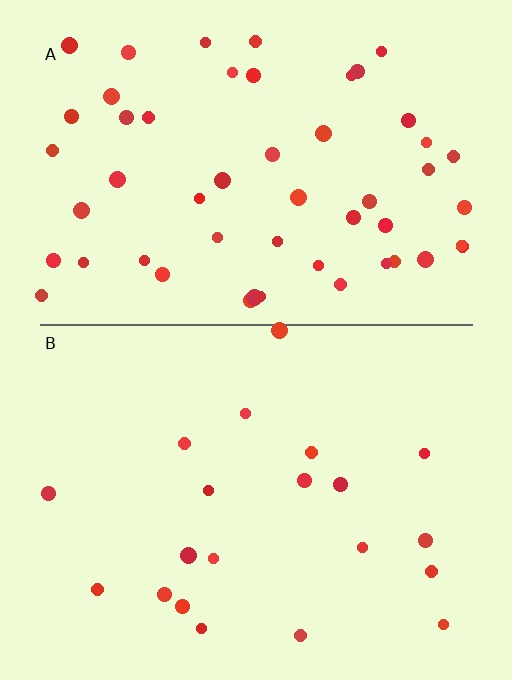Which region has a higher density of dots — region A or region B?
A (the top).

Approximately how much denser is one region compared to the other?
Approximately 2.6× — region A over region B.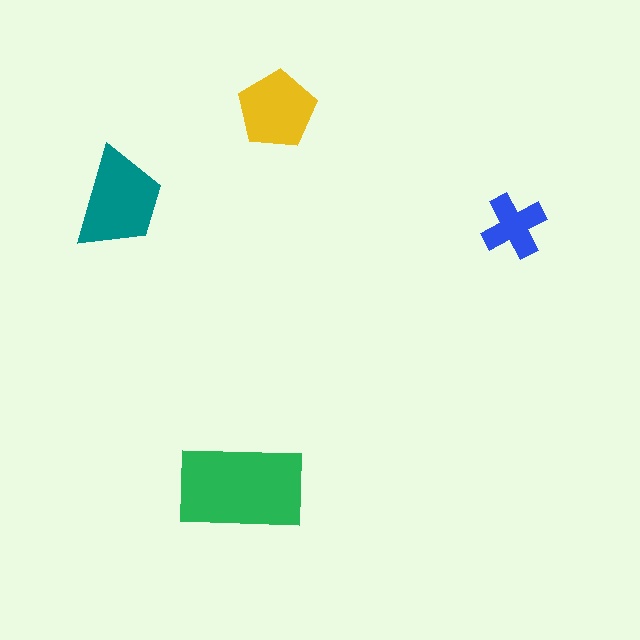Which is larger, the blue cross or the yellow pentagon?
The yellow pentagon.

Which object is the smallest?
The blue cross.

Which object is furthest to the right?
The blue cross is rightmost.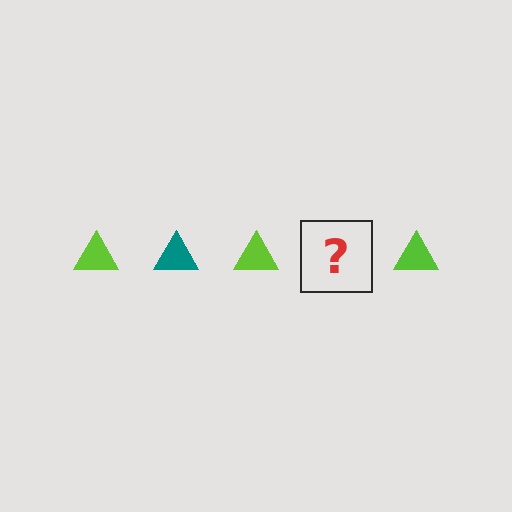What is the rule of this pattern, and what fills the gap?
The rule is that the pattern cycles through lime, teal triangles. The gap should be filled with a teal triangle.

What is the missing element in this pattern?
The missing element is a teal triangle.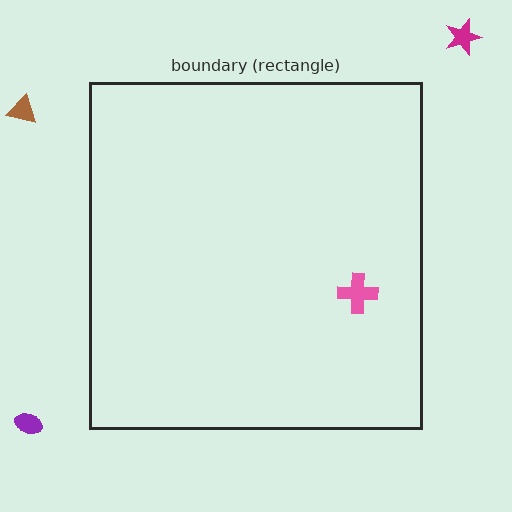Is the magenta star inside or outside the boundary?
Outside.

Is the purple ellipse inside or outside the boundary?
Outside.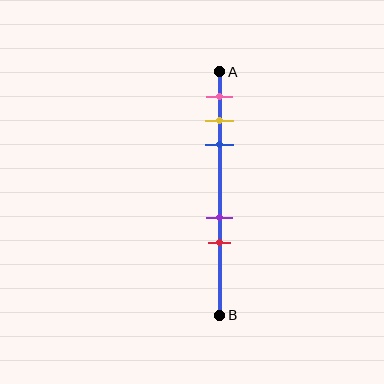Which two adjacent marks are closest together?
The yellow and blue marks are the closest adjacent pair.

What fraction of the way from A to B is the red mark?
The red mark is approximately 70% (0.7) of the way from A to B.